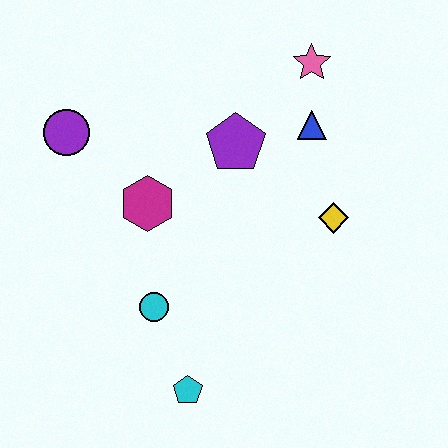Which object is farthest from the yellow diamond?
The purple circle is farthest from the yellow diamond.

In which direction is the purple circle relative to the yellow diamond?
The purple circle is to the left of the yellow diamond.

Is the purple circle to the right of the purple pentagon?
No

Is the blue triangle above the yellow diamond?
Yes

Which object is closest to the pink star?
The blue triangle is closest to the pink star.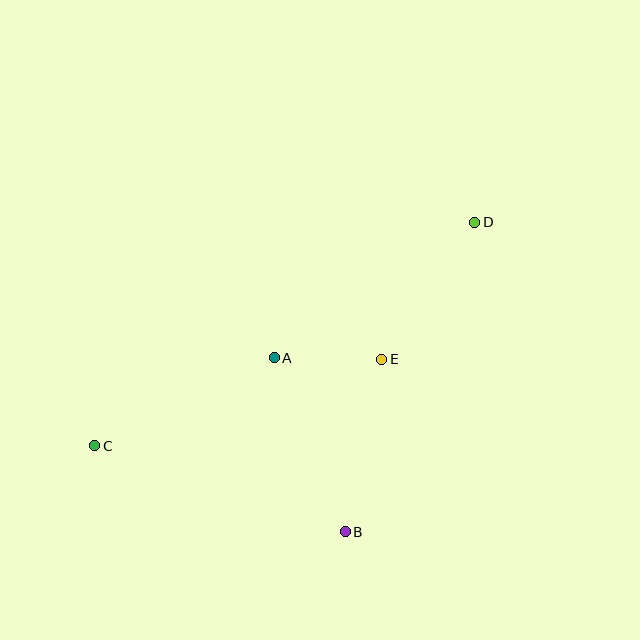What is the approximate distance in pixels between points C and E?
The distance between C and E is approximately 300 pixels.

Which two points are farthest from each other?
Points C and D are farthest from each other.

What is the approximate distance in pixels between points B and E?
The distance between B and E is approximately 176 pixels.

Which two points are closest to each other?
Points A and E are closest to each other.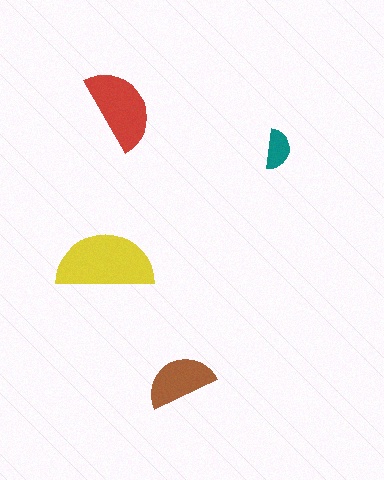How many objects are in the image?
There are 4 objects in the image.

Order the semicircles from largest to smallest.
the yellow one, the red one, the brown one, the teal one.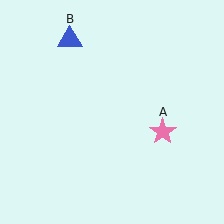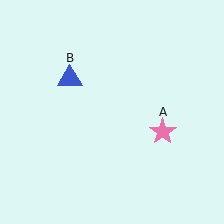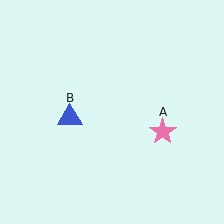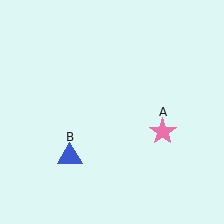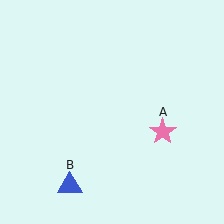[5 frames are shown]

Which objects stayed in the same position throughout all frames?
Pink star (object A) remained stationary.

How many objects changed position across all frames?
1 object changed position: blue triangle (object B).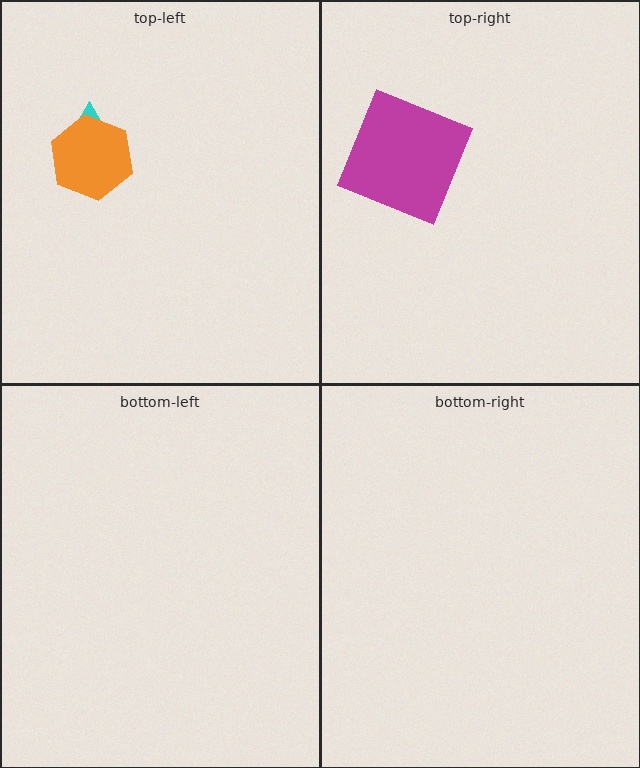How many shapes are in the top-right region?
1.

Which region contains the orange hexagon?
The top-left region.